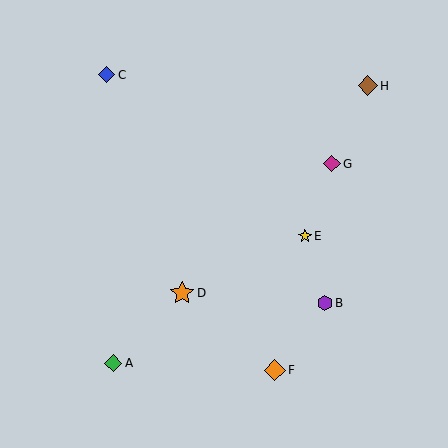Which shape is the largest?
The orange star (labeled D) is the largest.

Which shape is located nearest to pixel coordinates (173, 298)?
The orange star (labeled D) at (182, 293) is nearest to that location.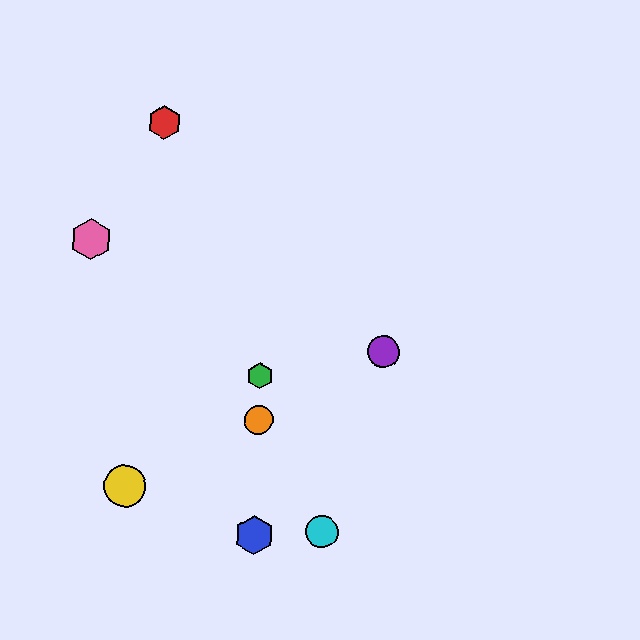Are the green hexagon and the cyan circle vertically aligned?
No, the green hexagon is at x≈260 and the cyan circle is at x≈322.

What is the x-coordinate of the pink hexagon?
The pink hexagon is at x≈91.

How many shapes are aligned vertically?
3 shapes (the blue hexagon, the green hexagon, the orange circle) are aligned vertically.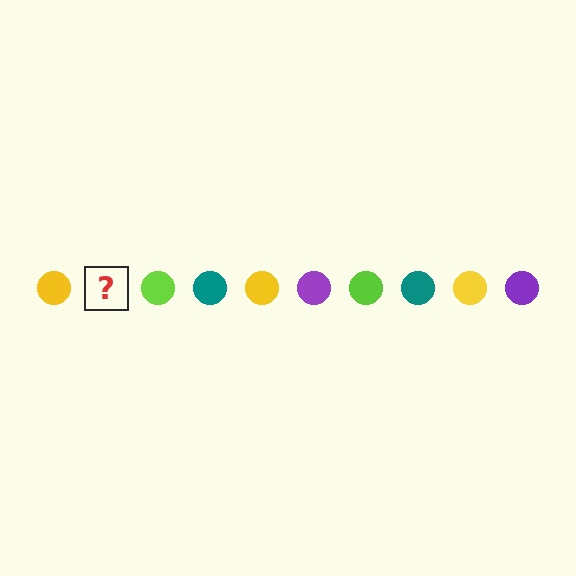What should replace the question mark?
The question mark should be replaced with a purple circle.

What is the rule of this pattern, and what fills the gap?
The rule is that the pattern cycles through yellow, purple, lime, teal circles. The gap should be filled with a purple circle.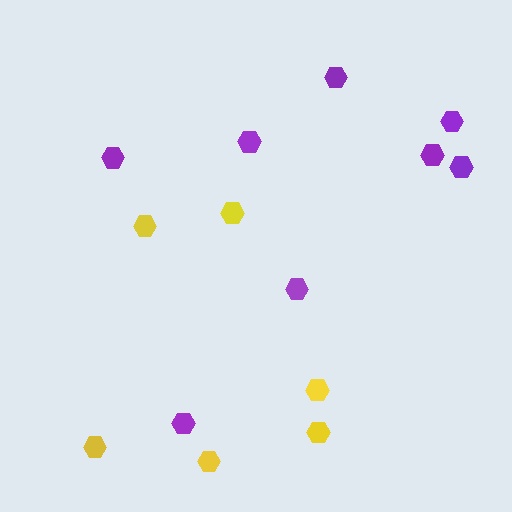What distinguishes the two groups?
There are 2 groups: one group of yellow hexagons (6) and one group of purple hexagons (8).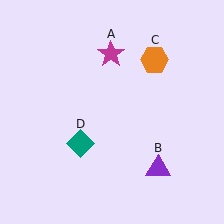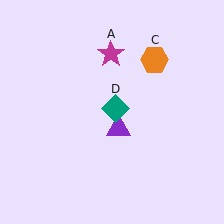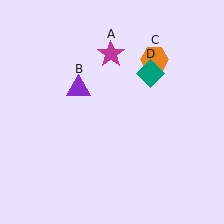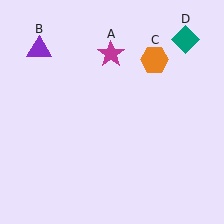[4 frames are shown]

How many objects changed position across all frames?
2 objects changed position: purple triangle (object B), teal diamond (object D).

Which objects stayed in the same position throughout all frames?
Magenta star (object A) and orange hexagon (object C) remained stationary.